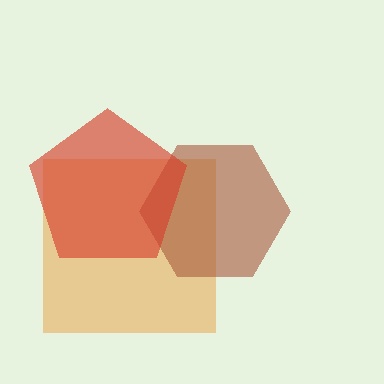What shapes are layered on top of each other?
The layered shapes are: an orange square, a brown hexagon, a red pentagon.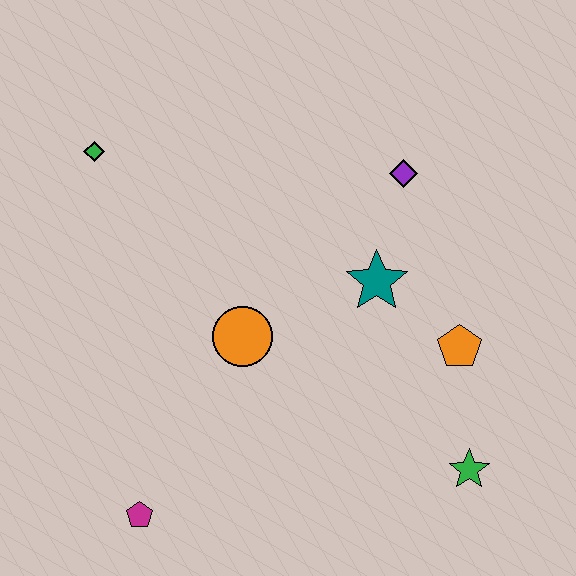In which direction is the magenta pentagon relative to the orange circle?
The magenta pentagon is below the orange circle.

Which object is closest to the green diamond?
The orange circle is closest to the green diamond.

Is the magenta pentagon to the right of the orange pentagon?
No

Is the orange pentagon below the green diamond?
Yes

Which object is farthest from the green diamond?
The green star is farthest from the green diamond.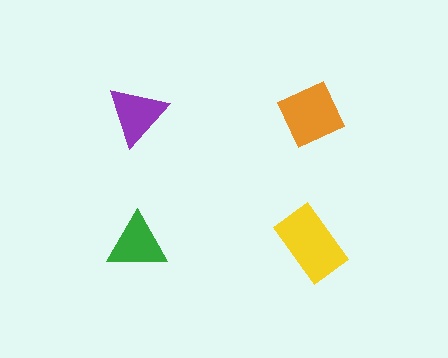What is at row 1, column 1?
A purple triangle.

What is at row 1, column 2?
An orange diamond.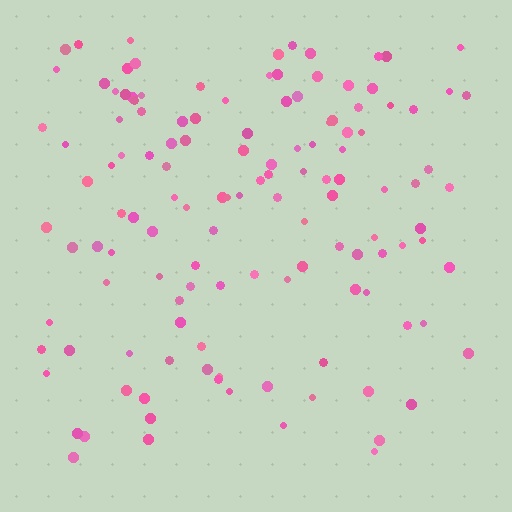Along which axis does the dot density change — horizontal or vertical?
Vertical.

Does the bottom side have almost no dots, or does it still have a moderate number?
Still a moderate number, just noticeably fewer than the top.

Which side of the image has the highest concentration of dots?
The top.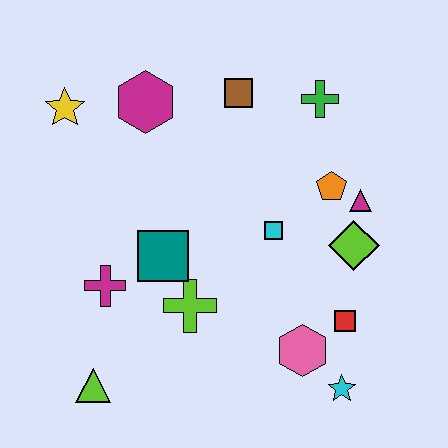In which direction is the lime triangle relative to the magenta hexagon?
The lime triangle is below the magenta hexagon.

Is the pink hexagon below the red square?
Yes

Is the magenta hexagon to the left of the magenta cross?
No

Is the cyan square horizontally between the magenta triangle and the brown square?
Yes